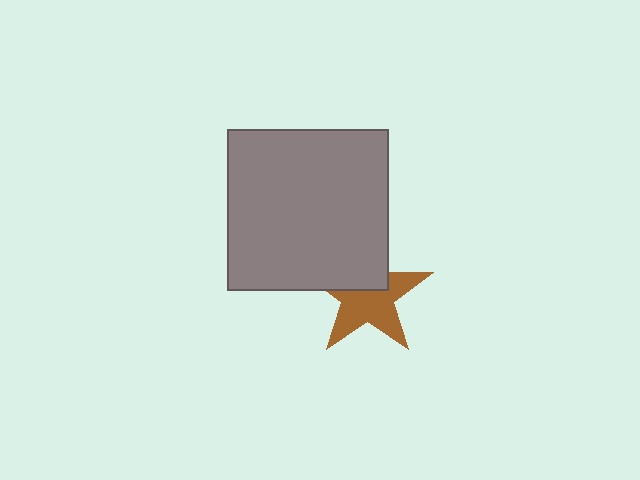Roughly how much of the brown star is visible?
About half of it is visible (roughly 60%).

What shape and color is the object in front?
The object in front is a gray square.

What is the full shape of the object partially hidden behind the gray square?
The partially hidden object is a brown star.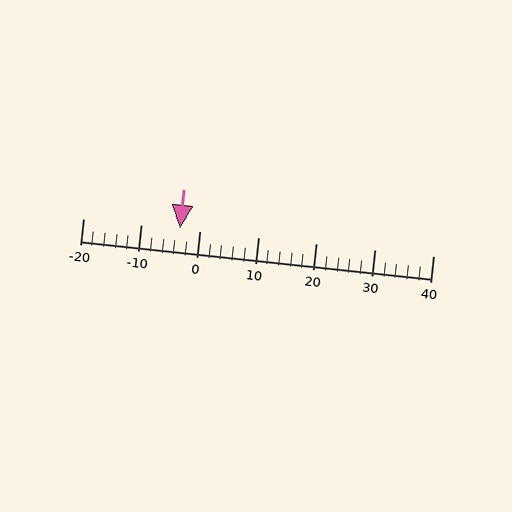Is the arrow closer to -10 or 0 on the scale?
The arrow is closer to 0.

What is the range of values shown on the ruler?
The ruler shows values from -20 to 40.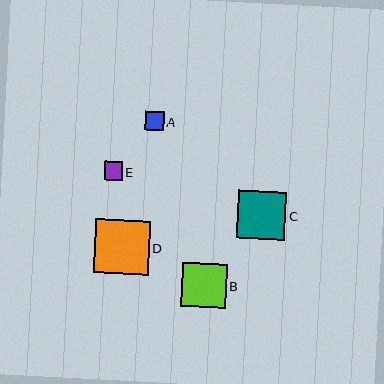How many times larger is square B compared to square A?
Square B is approximately 2.4 times the size of square A.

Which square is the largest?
Square D is the largest with a size of approximately 54 pixels.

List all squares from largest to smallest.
From largest to smallest: D, C, B, A, E.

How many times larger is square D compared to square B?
Square D is approximately 1.2 times the size of square B.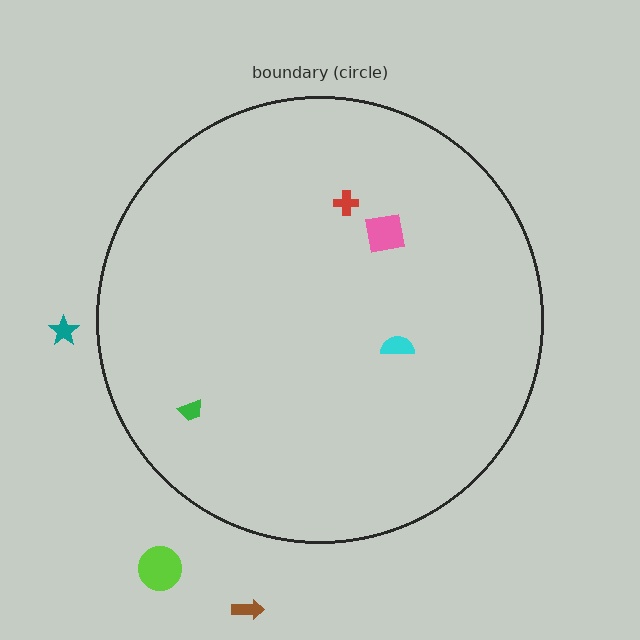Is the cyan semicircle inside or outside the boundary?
Inside.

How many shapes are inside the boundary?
4 inside, 3 outside.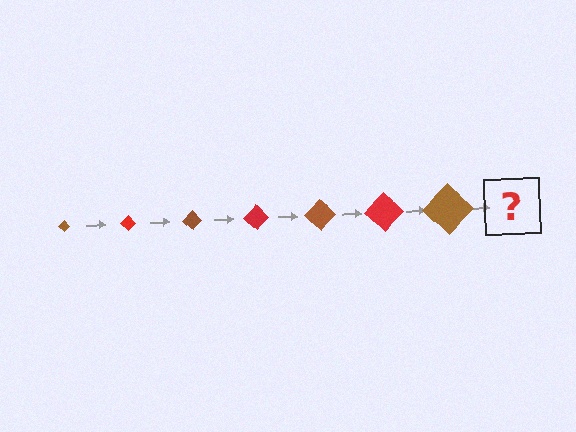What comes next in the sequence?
The next element should be a red diamond, larger than the previous one.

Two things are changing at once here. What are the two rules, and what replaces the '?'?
The two rules are that the diamond grows larger each step and the color cycles through brown and red. The '?' should be a red diamond, larger than the previous one.